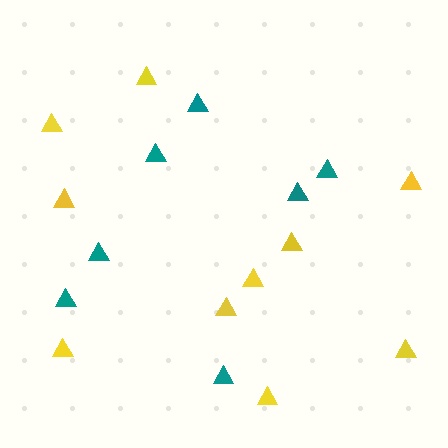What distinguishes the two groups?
There are 2 groups: one group of teal triangles (7) and one group of yellow triangles (10).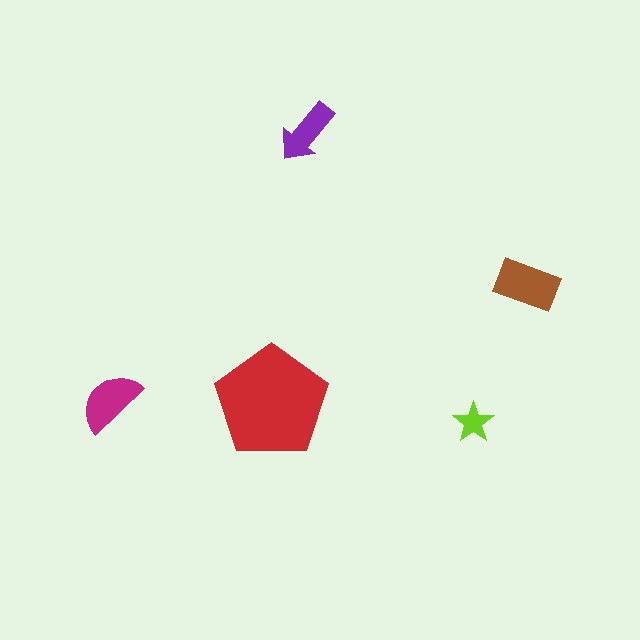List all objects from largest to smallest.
The red pentagon, the brown rectangle, the magenta semicircle, the purple arrow, the lime star.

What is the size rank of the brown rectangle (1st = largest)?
2nd.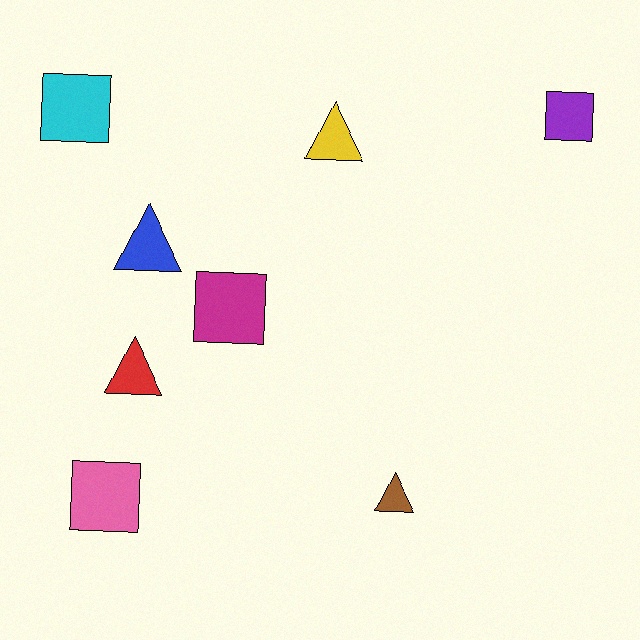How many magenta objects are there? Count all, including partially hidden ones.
There is 1 magenta object.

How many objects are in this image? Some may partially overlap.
There are 8 objects.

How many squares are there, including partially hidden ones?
There are 4 squares.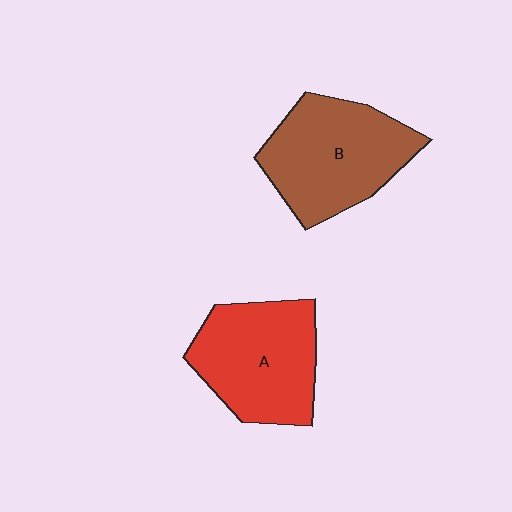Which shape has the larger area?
Shape B (brown).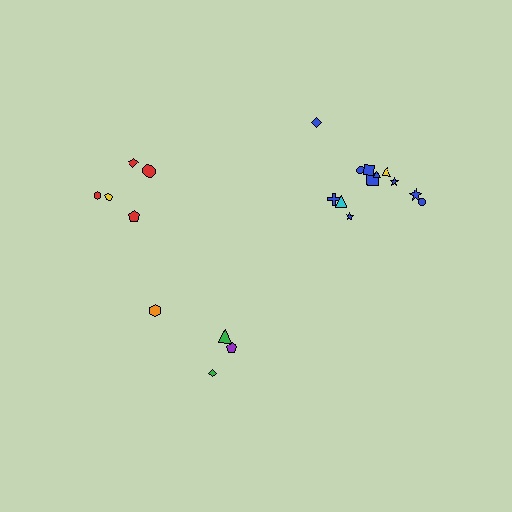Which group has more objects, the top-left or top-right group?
The top-right group.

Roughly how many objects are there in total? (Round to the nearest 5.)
Roughly 20 objects in total.